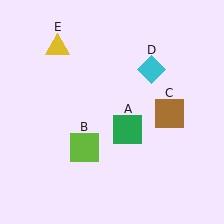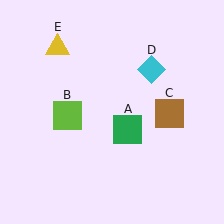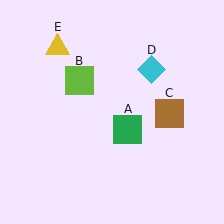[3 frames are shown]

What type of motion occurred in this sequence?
The lime square (object B) rotated clockwise around the center of the scene.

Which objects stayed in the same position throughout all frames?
Green square (object A) and brown square (object C) and cyan diamond (object D) and yellow triangle (object E) remained stationary.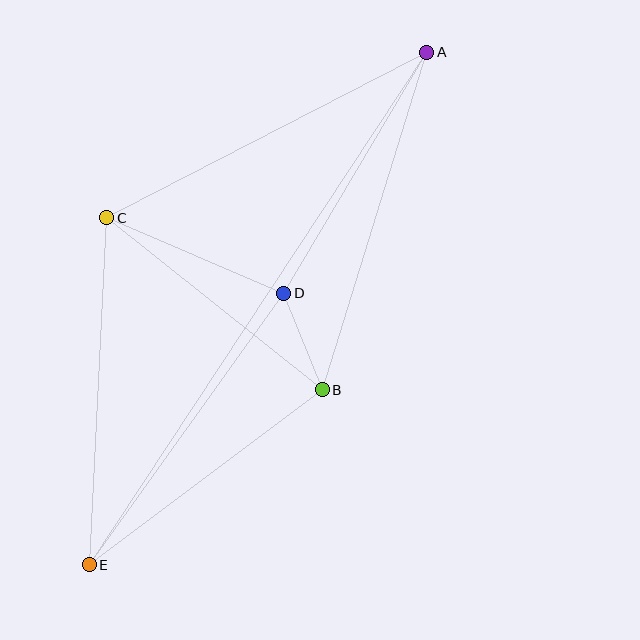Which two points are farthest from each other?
Points A and E are farthest from each other.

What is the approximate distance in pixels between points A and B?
The distance between A and B is approximately 353 pixels.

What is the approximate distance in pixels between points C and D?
The distance between C and D is approximately 193 pixels.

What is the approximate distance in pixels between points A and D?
The distance between A and D is approximately 280 pixels.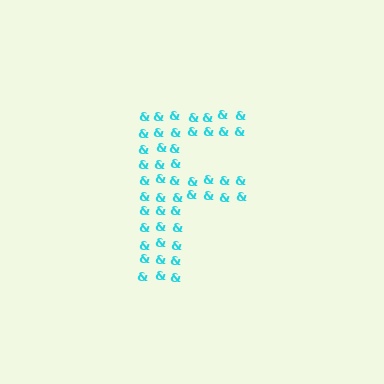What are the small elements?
The small elements are ampersands.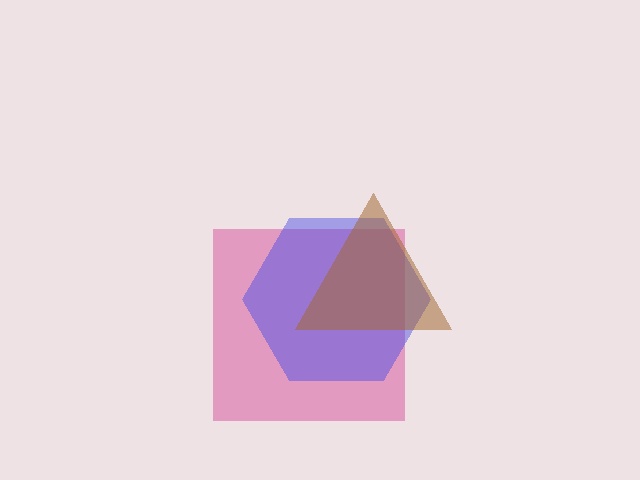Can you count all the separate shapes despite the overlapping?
Yes, there are 3 separate shapes.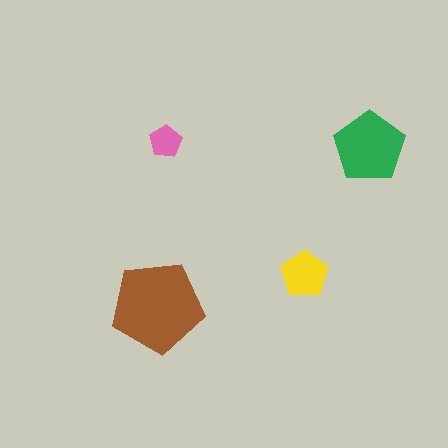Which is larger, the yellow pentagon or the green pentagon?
The green one.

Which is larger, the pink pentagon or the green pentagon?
The green one.